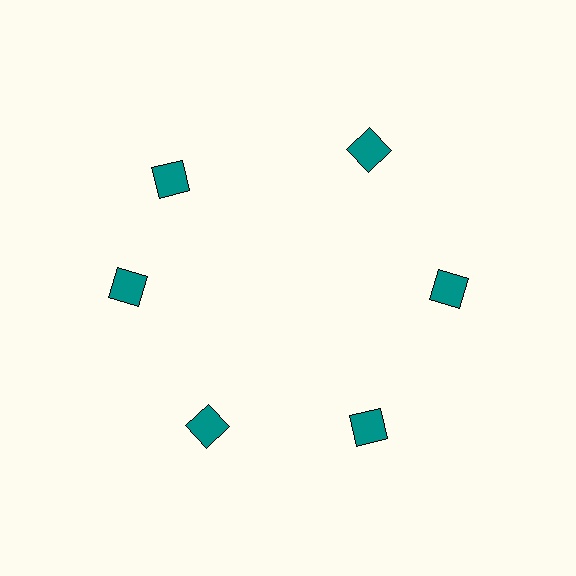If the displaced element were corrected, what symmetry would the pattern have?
It would have 6-fold rotational symmetry — the pattern would map onto itself every 60 degrees.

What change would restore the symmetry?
The symmetry would be restored by rotating it back into even spacing with its neighbors so that all 6 squares sit at equal angles and equal distance from the center.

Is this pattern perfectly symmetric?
No. The 6 teal squares are arranged in a ring, but one element near the 11 o'clock position is rotated out of alignment along the ring, breaking the 6-fold rotational symmetry.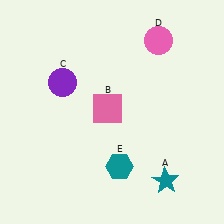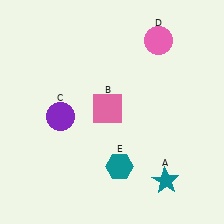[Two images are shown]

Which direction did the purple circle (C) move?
The purple circle (C) moved down.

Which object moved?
The purple circle (C) moved down.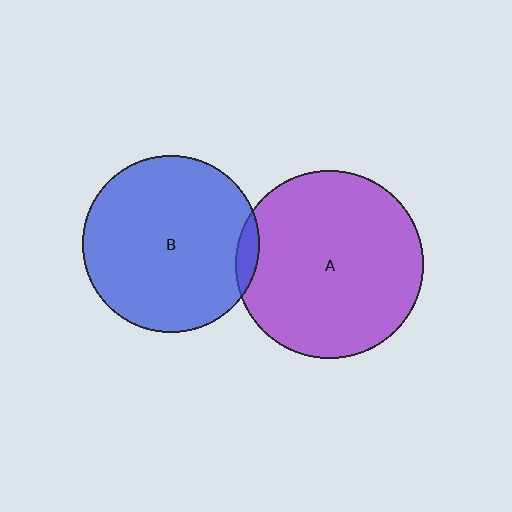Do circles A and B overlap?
Yes.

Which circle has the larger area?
Circle A (purple).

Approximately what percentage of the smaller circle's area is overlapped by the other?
Approximately 5%.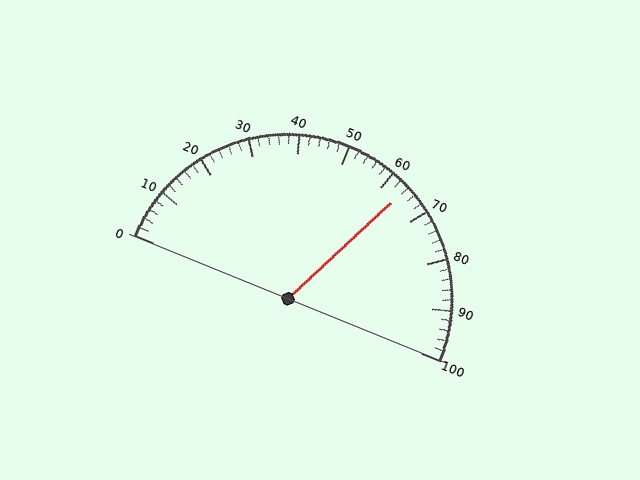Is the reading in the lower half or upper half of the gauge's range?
The reading is in the upper half of the range (0 to 100).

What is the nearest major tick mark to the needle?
The nearest major tick mark is 60.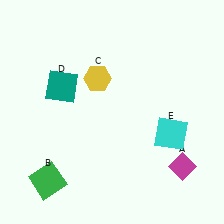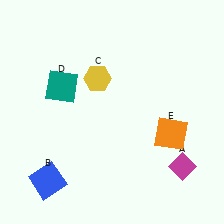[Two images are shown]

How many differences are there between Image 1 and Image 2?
There are 2 differences between the two images.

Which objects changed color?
B changed from green to blue. E changed from cyan to orange.